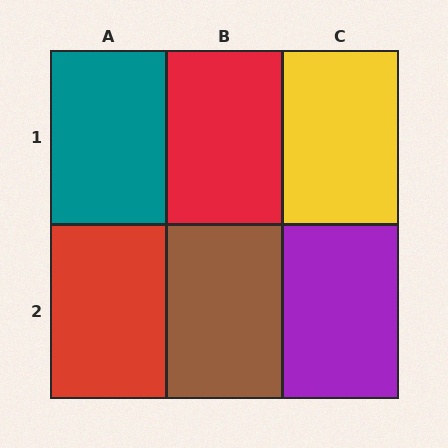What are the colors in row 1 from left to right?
Teal, red, yellow.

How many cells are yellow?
1 cell is yellow.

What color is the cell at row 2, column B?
Brown.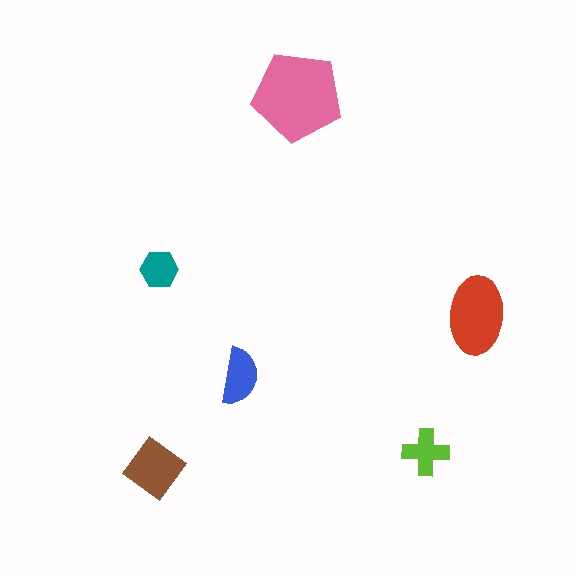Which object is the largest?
The pink pentagon.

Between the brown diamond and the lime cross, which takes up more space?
The brown diamond.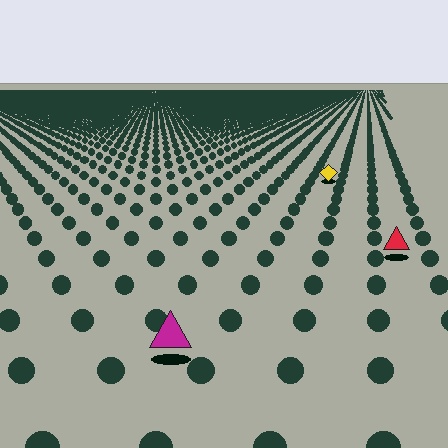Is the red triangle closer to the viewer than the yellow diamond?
Yes. The red triangle is closer — you can tell from the texture gradient: the ground texture is coarser near it.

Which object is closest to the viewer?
The magenta triangle is closest. The texture marks near it are larger and more spread out.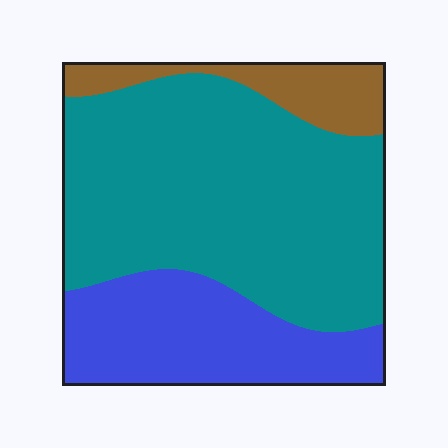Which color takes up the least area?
Brown, at roughly 10%.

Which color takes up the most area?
Teal, at roughly 60%.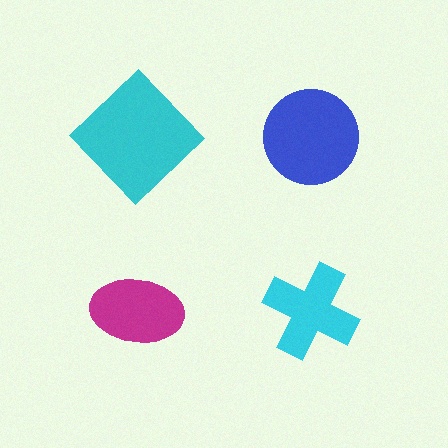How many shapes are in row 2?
2 shapes.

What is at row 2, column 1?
A magenta ellipse.